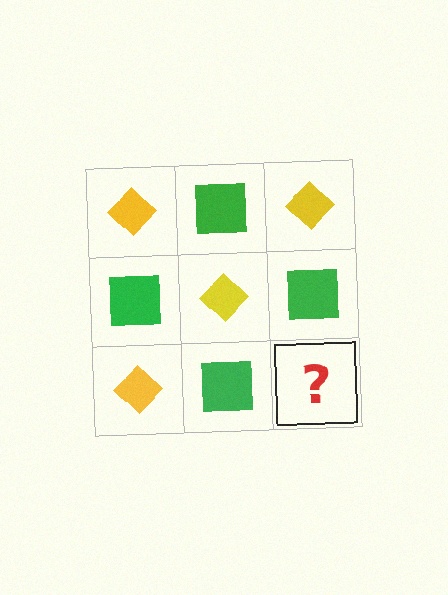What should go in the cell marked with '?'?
The missing cell should contain a yellow diamond.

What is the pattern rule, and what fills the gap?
The rule is that it alternates yellow diamond and green square in a checkerboard pattern. The gap should be filled with a yellow diamond.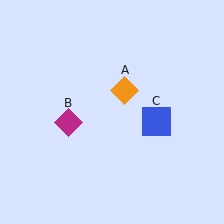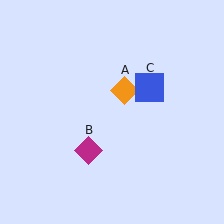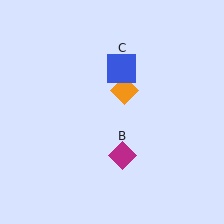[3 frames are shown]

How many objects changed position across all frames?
2 objects changed position: magenta diamond (object B), blue square (object C).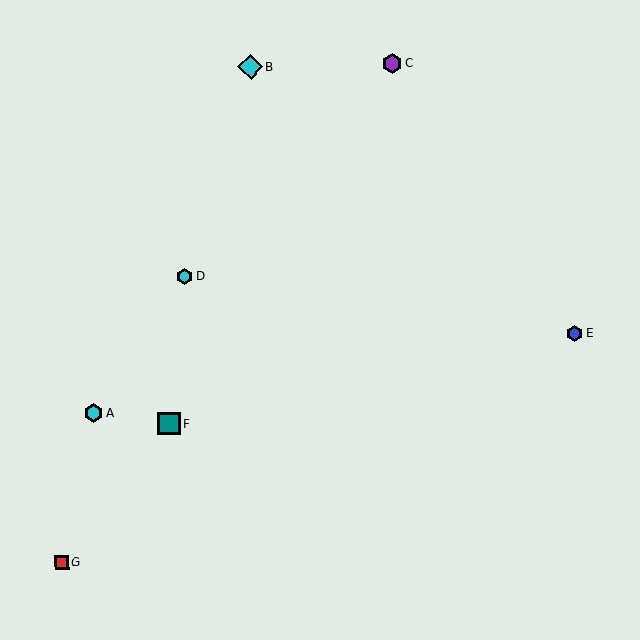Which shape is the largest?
The cyan diamond (labeled B) is the largest.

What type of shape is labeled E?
Shape E is a blue hexagon.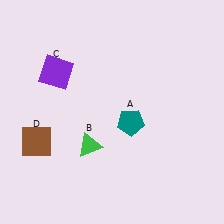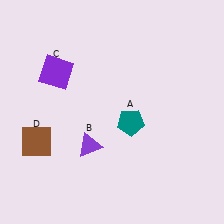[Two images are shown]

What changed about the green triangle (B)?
In Image 1, B is green. In Image 2, it changed to purple.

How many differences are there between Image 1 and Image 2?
There is 1 difference between the two images.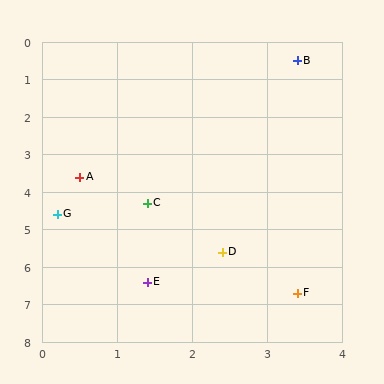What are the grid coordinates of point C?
Point C is at approximately (1.4, 4.3).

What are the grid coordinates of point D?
Point D is at approximately (2.4, 5.6).